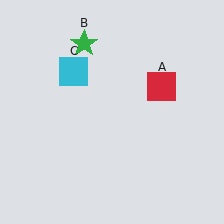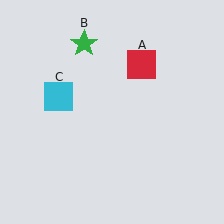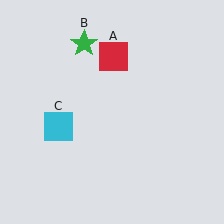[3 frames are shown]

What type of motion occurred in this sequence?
The red square (object A), cyan square (object C) rotated counterclockwise around the center of the scene.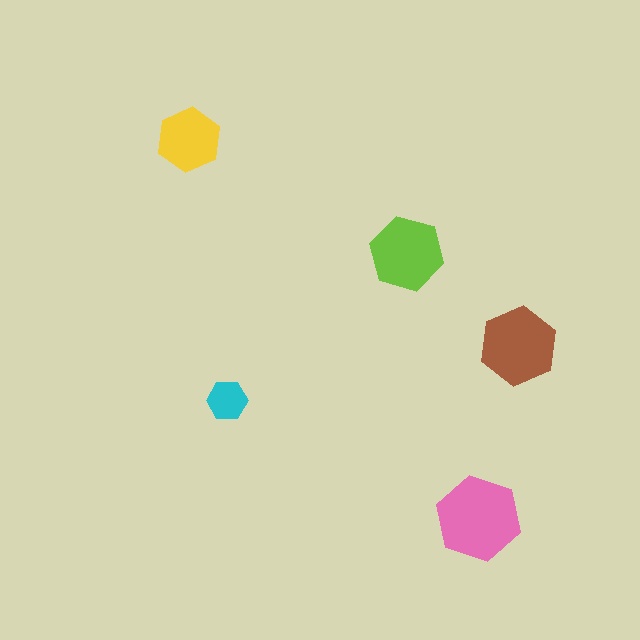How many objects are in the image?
There are 5 objects in the image.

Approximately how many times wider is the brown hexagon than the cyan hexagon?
About 2 times wider.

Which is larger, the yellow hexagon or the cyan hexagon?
The yellow one.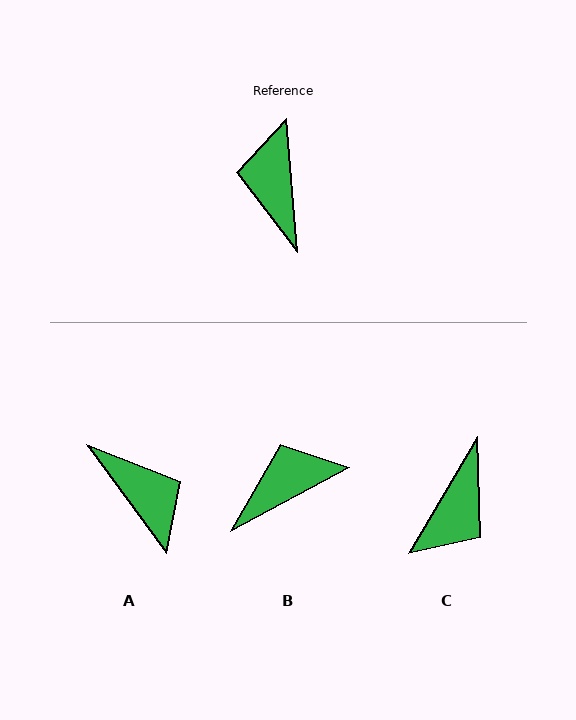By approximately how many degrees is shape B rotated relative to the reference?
Approximately 66 degrees clockwise.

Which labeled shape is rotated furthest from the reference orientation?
A, about 149 degrees away.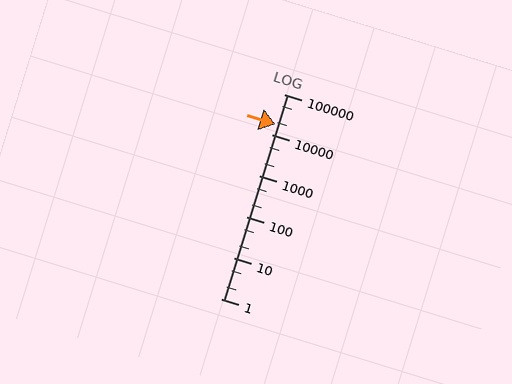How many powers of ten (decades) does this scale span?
The scale spans 5 decades, from 1 to 100000.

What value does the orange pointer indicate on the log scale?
The pointer indicates approximately 18000.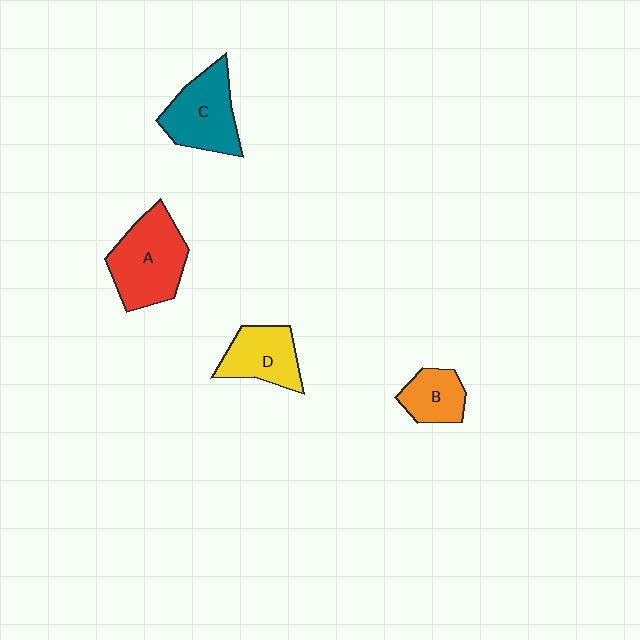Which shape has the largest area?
Shape A (red).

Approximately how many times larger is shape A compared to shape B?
Approximately 2.0 times.